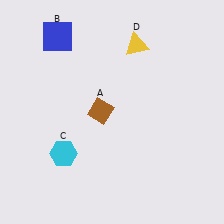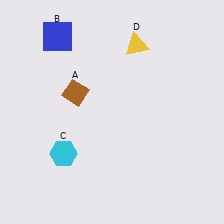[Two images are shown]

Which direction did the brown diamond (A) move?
The brown diamond (A) moved left.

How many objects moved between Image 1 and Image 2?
1 object moved between the two images.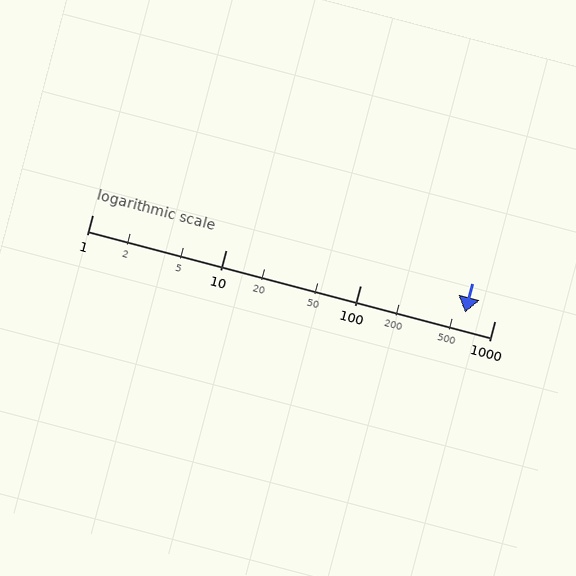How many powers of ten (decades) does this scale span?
The scale spans 3 decades, from 1 to 1000.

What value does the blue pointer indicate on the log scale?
The pointer indicates approximately 600.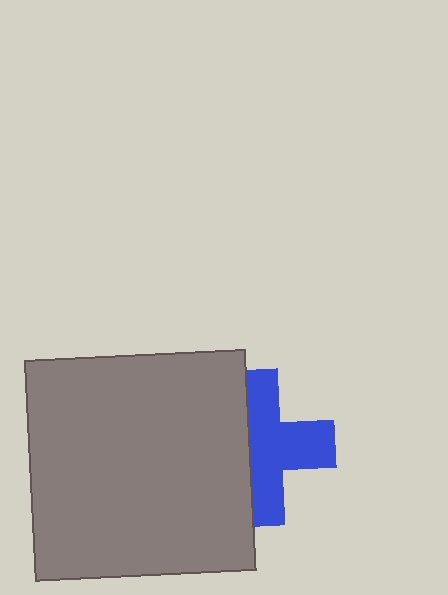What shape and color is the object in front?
The object in front is a gray square.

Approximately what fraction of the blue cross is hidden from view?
Roughly 43% of the blue cross is hidden behind the gray square.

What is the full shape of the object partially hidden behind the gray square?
The partially hidden object is a blue cross.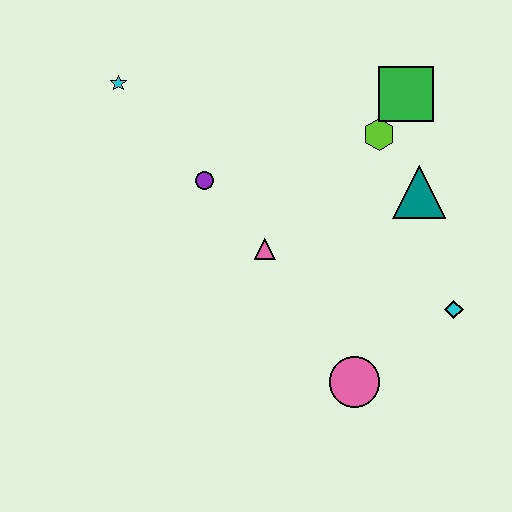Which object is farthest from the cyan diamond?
The cyan star is farthest from the cyan diamond.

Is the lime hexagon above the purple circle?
Yes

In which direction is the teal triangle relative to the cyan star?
The teal triangle is to the right of the cyan star.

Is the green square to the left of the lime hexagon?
No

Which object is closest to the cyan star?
The purple circle is closest to the cyan star.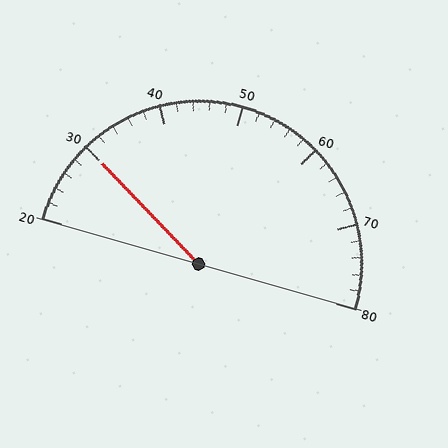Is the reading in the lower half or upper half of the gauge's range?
The reading is in the lower half of the range (20 to 80).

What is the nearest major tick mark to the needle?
The nearest major tick mark is 30.